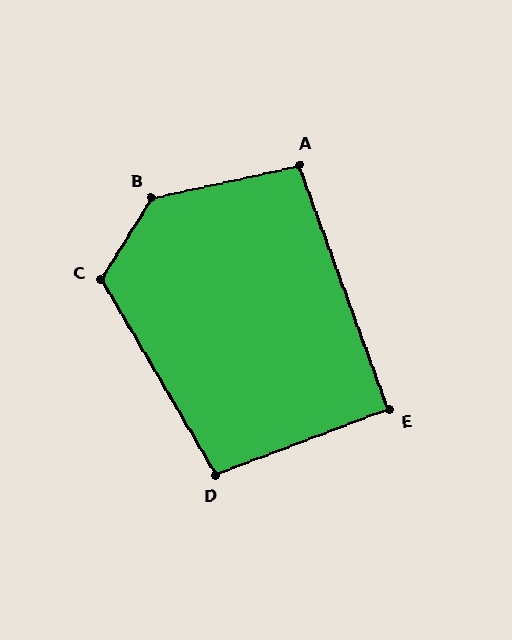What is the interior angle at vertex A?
Approximately 98 degrees (obtuse).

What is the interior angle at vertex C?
Approximately 118 degrees (obtuse).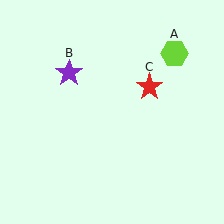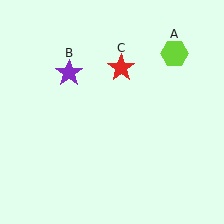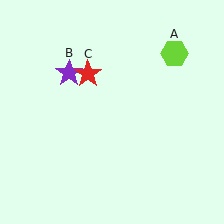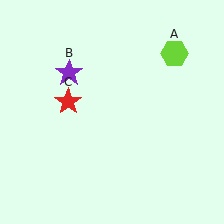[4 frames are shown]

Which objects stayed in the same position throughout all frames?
Lime hexagon (object A) and purple star (object B) remained stationary.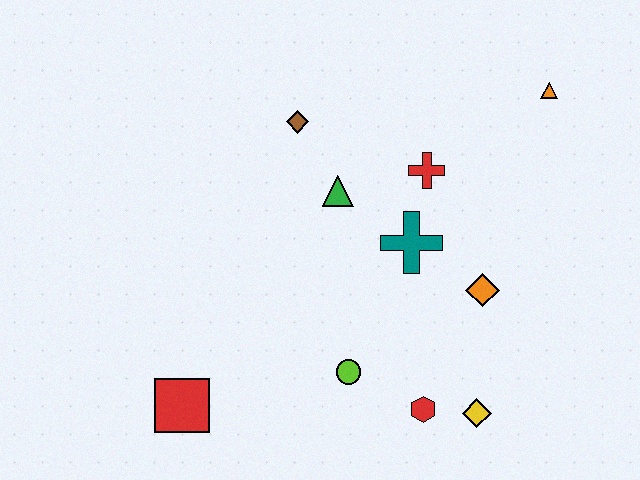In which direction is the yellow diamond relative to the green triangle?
The yellow diamond is below the green triangle.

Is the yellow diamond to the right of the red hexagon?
Yes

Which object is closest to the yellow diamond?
The red hexagon is closest to the yellow diamond.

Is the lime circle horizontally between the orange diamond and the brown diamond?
Yes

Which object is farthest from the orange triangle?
The red square is farthest from the orange triangle.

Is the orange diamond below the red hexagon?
No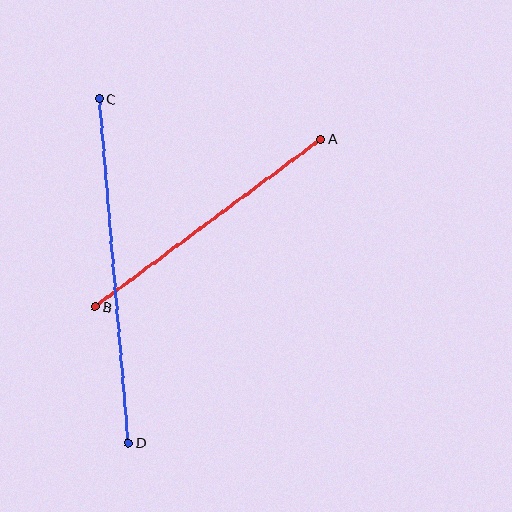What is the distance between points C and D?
The distance is approximately 346 pixels.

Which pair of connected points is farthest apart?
Points C and D are farthest apart.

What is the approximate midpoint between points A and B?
The midpoint is at approximately (208, 223) pixels.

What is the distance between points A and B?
The distance is approximately 281 pixels.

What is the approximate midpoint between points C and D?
The midpoint is at approximately (114, 271) pixels.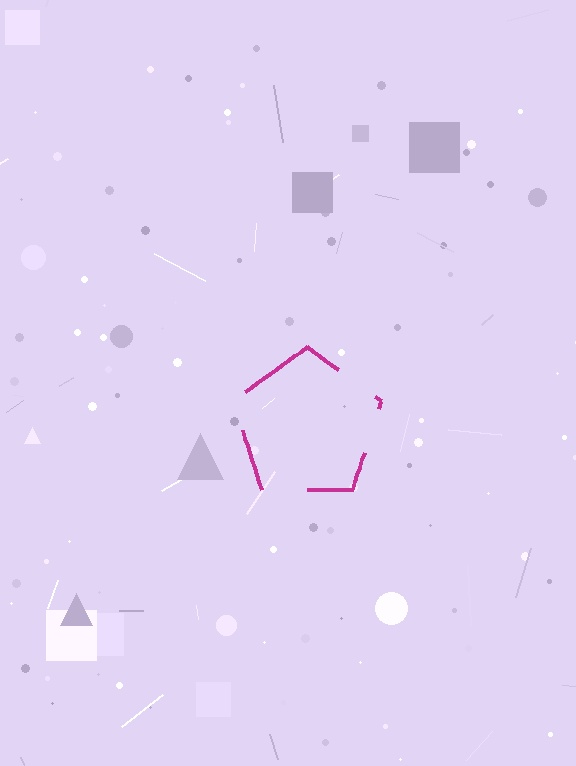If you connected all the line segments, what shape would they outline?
They would outline a pentagon.